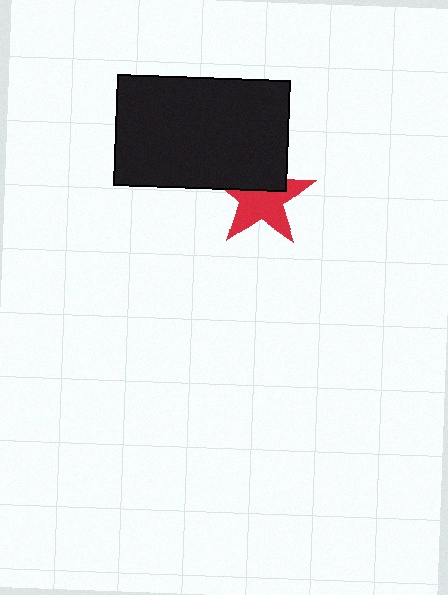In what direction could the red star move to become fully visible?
The red star could move down. That would shift it out from behind the black rectangle entirely.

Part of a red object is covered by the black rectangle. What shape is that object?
It is a star.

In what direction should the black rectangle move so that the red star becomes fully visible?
The black rectangle should move up. That is the shortest direction to clear the overlap and leave the red star fully visible.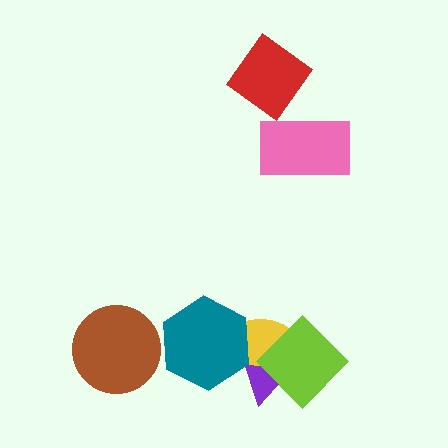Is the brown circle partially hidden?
No, no other shape covers it.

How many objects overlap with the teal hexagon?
2 objects overlap with the teal hexagon.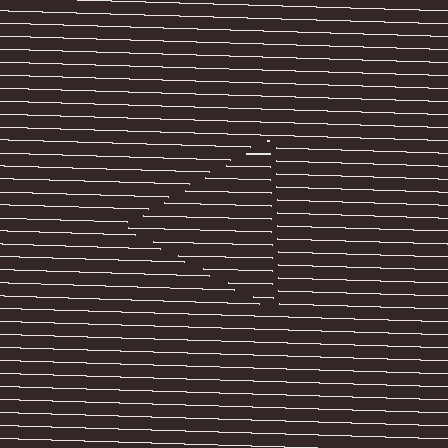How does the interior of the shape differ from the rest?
The interior of the shape contains the same grating, shifted by half a period — the contour is defined by the phase discontinuity where line-ends from the inner and outer gratings abut.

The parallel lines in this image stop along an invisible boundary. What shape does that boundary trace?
An illusory triangle. The interior of the shape contains the same grating, shifted by half a period — the contour is defined by the phase discontinuity where line-ends from the inner and outer gratings abut.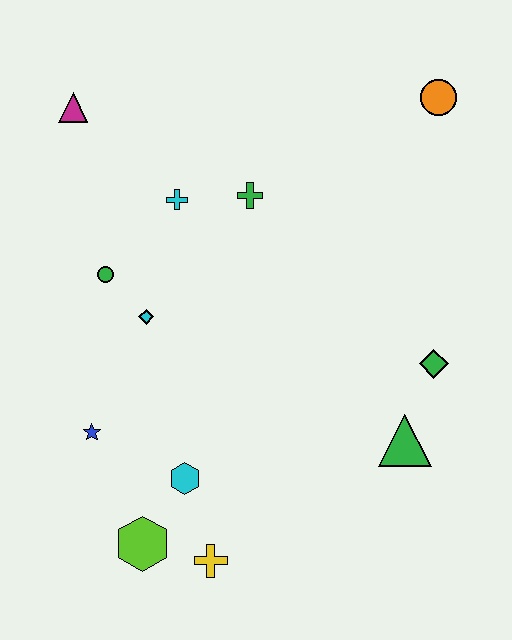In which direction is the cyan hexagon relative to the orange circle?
The cyan hexagon is below the orange circle.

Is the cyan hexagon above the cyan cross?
No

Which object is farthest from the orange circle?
The lime hexagon is farthest from the orange circle.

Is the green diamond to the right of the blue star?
Yes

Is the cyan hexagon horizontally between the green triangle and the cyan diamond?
Yes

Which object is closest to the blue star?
The cyan hexagon is closest to the blue star.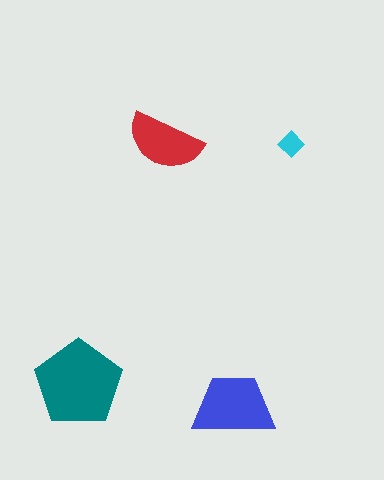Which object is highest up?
The cyan diamond is topmost.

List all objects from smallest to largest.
The cyan diamond, the red semicircle, the blue trapezoid, the teal pentagon.